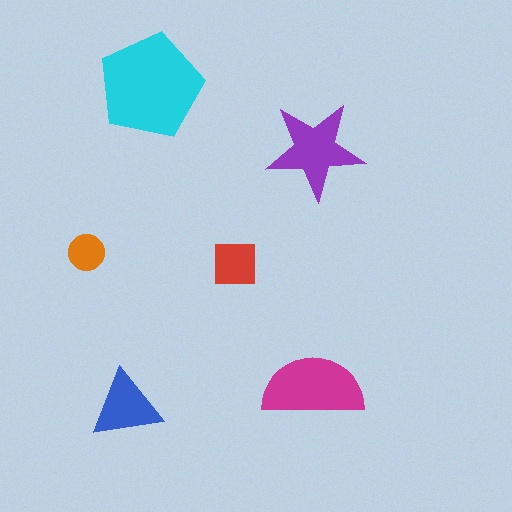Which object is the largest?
The cyan pentagon.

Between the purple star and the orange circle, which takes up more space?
The purple star.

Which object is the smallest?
The orange circle.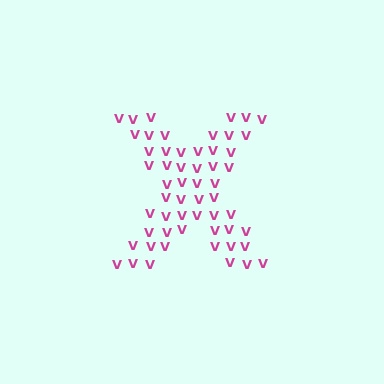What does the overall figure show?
The overall figure shows the letter X.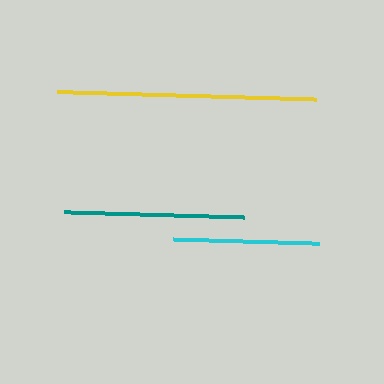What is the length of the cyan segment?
The cyan segment is approximately 146 pixels long.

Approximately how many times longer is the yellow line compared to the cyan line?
The yellow line is approximately 1.8 times the length of the cyan line.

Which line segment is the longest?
The yellow line is the longest at approximately 259 pixels.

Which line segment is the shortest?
The cyan line is the shortest at approximately 146 pixels.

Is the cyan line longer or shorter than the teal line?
The teal line is longer than the cyan line.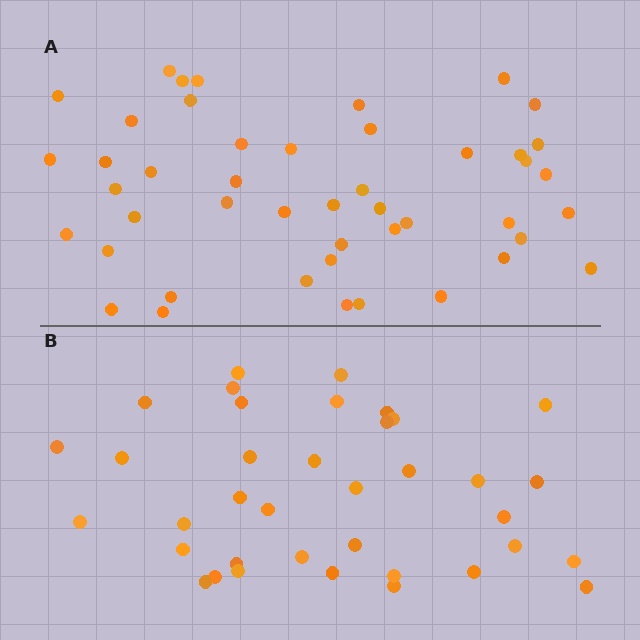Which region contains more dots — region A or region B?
Region A (the top region) has more dots.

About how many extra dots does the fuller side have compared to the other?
Region A has roughly 8 or so more dots than region B.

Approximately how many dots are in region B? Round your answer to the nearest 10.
About 40 dots. (The exact count is 37, which rounds to 40.)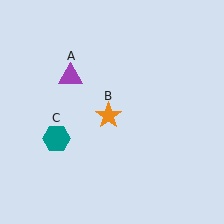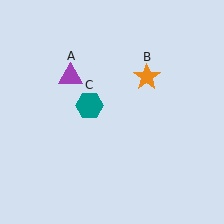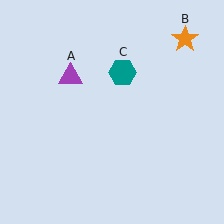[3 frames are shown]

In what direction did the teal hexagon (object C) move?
The teal hexagon (object C) moved up and to the right.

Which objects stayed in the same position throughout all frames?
Purple triangle (object A) remained stationary.